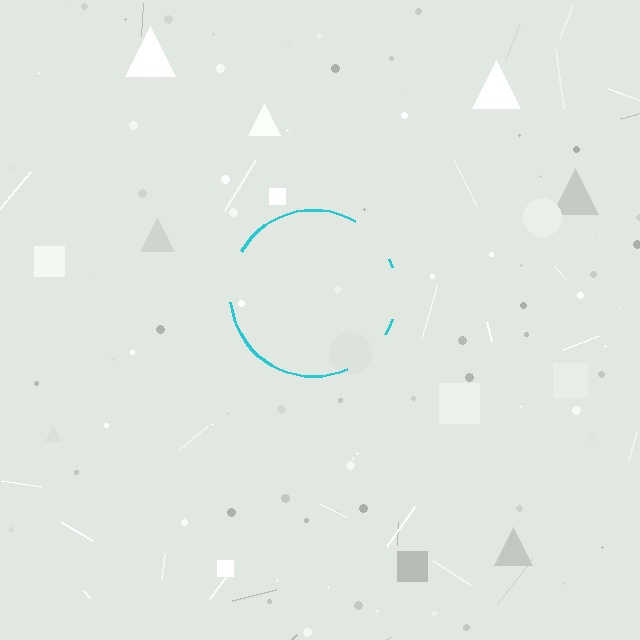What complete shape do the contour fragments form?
The contour fragments form a circle.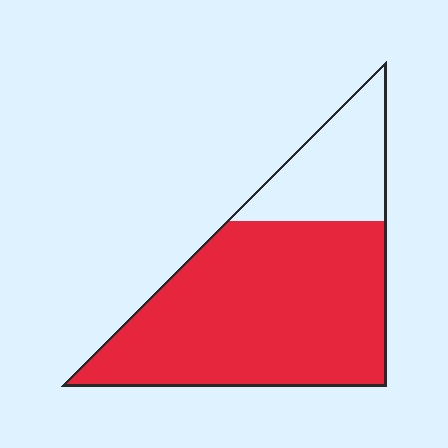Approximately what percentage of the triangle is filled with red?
Approximately 75%.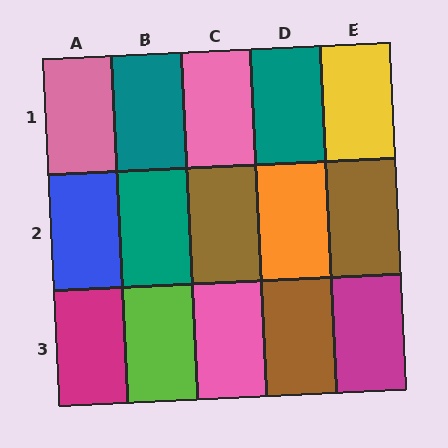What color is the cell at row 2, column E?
Brown.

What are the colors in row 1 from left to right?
Pink, teal, pink, teal, yellow.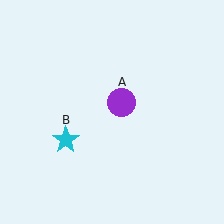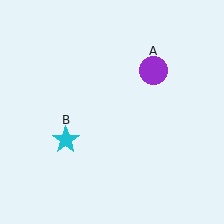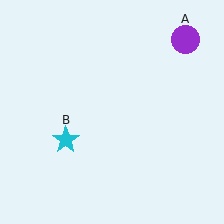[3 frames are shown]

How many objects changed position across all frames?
1 object changed position: purple circle (object A).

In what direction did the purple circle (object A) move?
The purple circle (object A) moved up and to the right.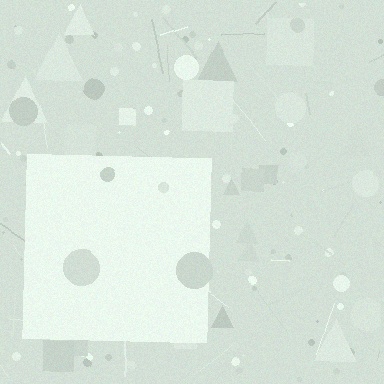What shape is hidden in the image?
A square is hidden in the image.